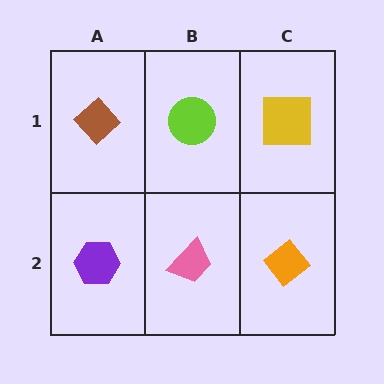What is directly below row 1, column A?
A purple hexagon.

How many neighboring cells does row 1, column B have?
3.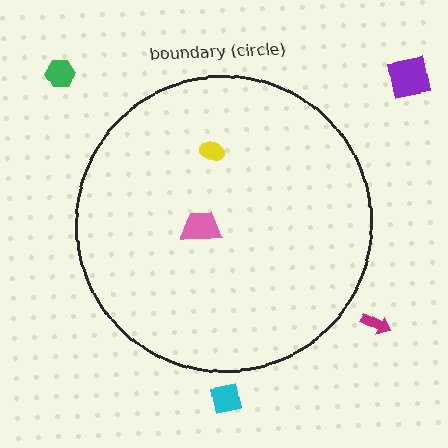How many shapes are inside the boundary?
2 inside, 4 outside.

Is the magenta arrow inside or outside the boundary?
Outside.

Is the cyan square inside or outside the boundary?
Outside.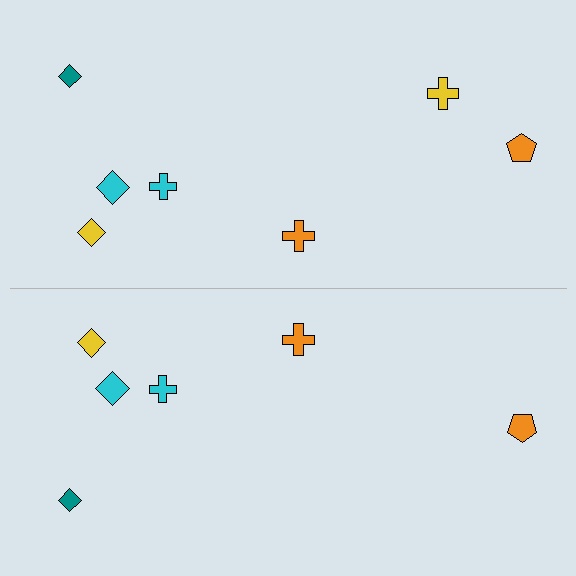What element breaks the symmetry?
A yellow cross is missing from the bottom side.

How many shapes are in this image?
There are 13 shapes in this image.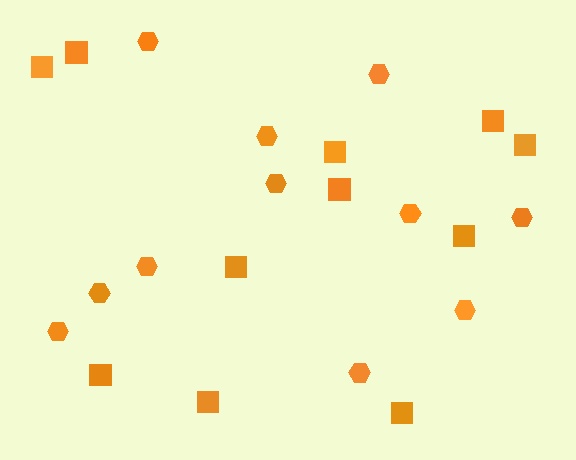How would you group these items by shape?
There are 2 groups: one group of hexagons (11) and one group of squares (11).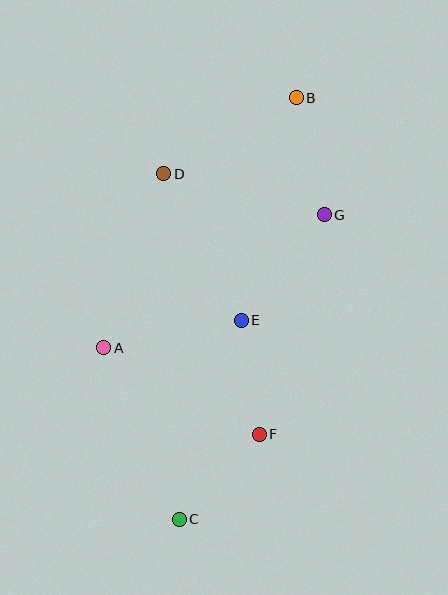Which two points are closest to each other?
Points E and F are closest to each other.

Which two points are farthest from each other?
Points B and C are farthest from each other.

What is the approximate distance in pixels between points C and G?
The distance between C and G is approximately 337 pixels.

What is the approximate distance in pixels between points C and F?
The distance between C and F is approximately 117 pixels.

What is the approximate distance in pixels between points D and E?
The distance between D and E is approximately 166 pixels.